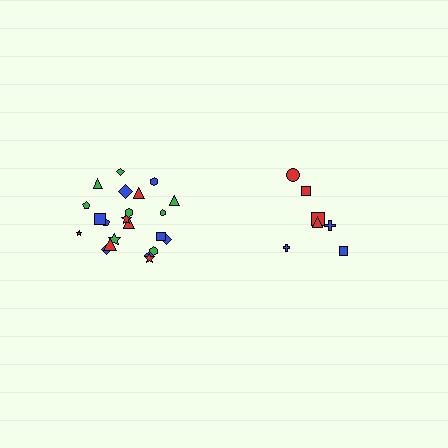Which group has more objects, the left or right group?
The left group.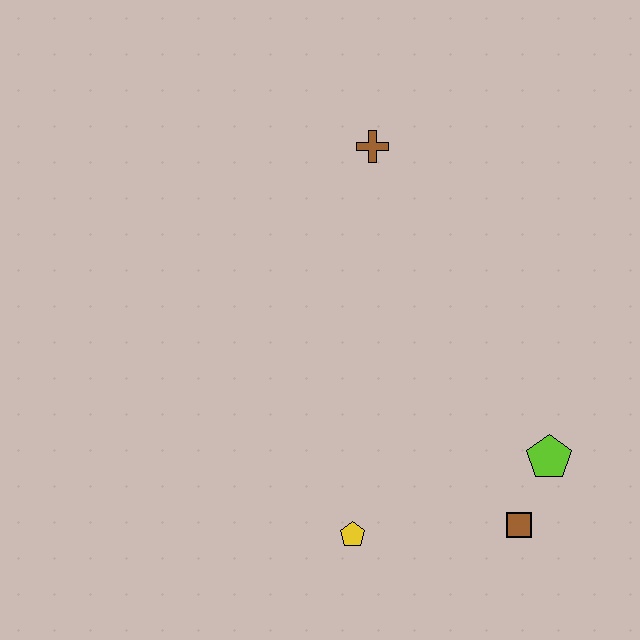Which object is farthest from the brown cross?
The brown square is farthest from the brown cross.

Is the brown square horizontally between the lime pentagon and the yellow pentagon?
Yes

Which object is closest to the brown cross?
The lime pentagon is closest to the brown cross.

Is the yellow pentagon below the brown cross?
Yes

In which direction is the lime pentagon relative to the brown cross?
The lime pentagon is below the brown cross.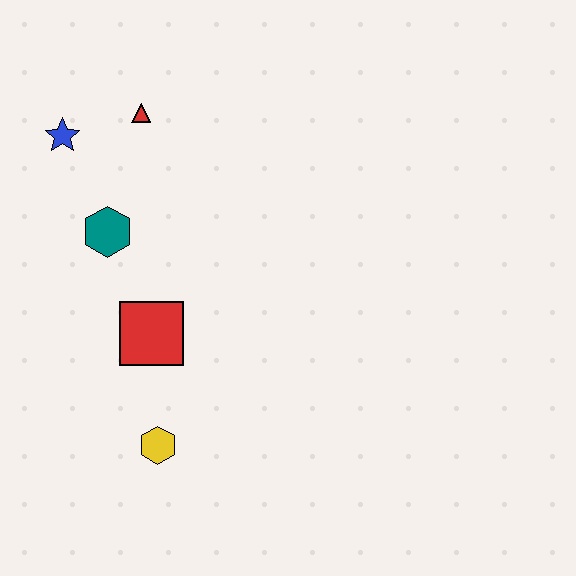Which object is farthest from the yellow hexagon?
The red triangle is farthest from the yellow hexagon.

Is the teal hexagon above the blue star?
No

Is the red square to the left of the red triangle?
No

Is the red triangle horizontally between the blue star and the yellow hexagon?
Yes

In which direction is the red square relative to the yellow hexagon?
The red square is above the yellow hexagon.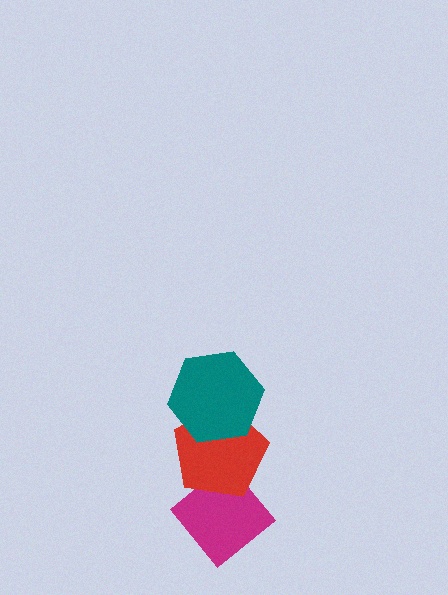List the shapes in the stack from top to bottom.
From top to bottom: the teal hexagon, the red pentagon, the magenta diamond.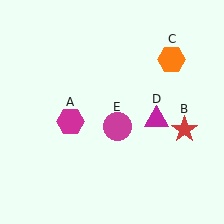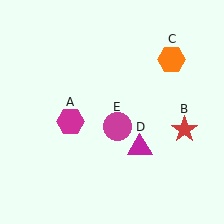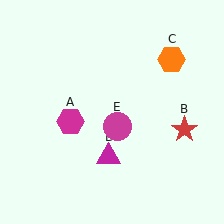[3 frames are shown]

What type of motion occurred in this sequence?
The magenta triangle (object D) rotated clockwise around the center of the scene.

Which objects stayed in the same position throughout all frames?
Magenta hexagon (object A) and red star (object B) and orange hexagon (object C) and magenta circle (object E) remained stationary.